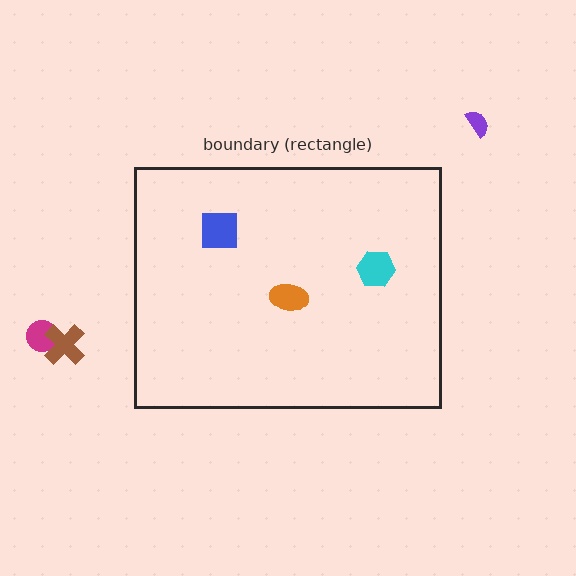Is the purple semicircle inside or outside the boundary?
Outside.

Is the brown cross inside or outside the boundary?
Outside.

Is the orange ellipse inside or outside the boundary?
Inside.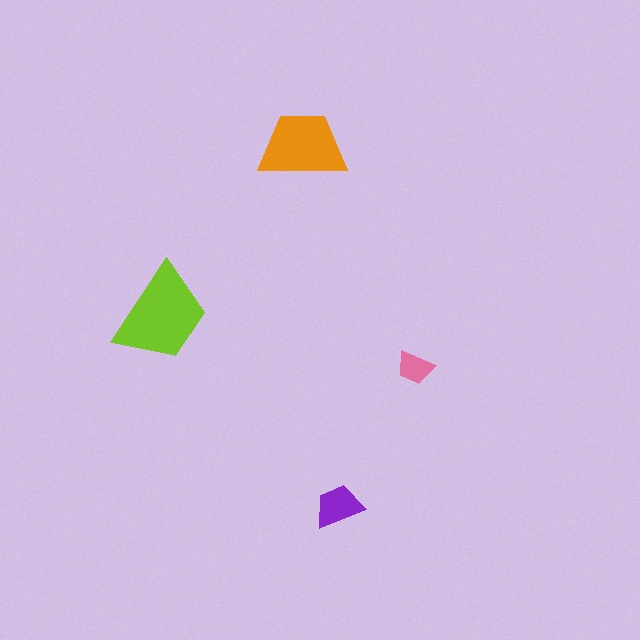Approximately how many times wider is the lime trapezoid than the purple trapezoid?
About 2 times wider.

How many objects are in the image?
There are 4 objects in the image.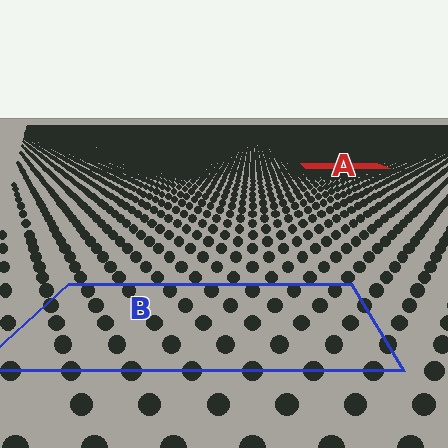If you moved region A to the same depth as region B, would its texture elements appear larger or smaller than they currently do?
They would appear larger. At a closer depth, the same texture elements are projected at a bigger on-screen size.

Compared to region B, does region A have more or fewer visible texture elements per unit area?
Region A has more texture elements per unit area — they are packed more densely because it is farther away.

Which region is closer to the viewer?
Region B is closer. The texture elements there are larger and more spread out.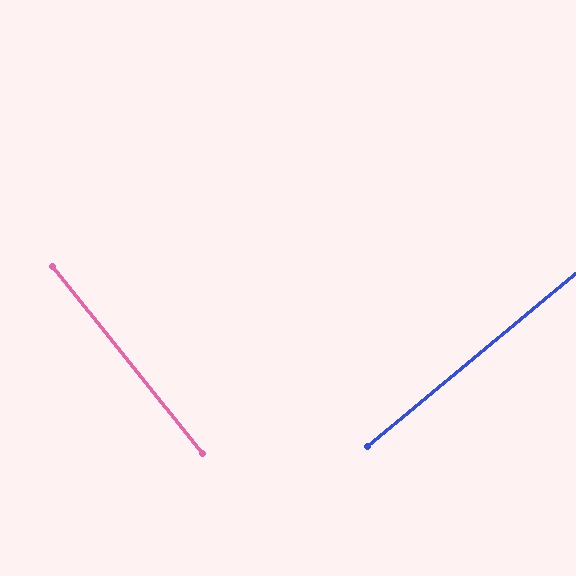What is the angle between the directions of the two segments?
Approximately 89 degrees.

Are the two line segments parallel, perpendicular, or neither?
Perpendicular — they meet at approximately 89°.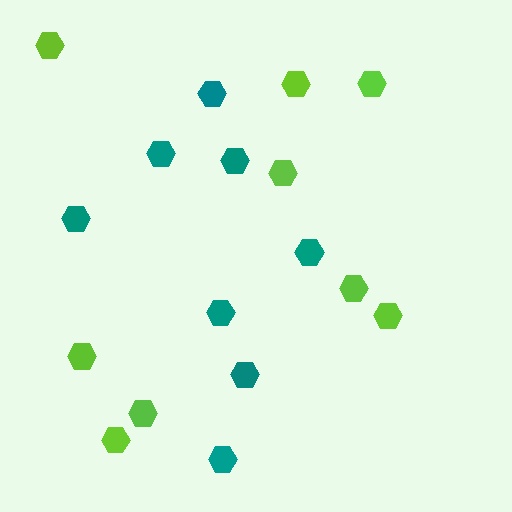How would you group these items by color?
There are 2 groups: one group of teal hexagons (8) and one group of lime hexagons (9).